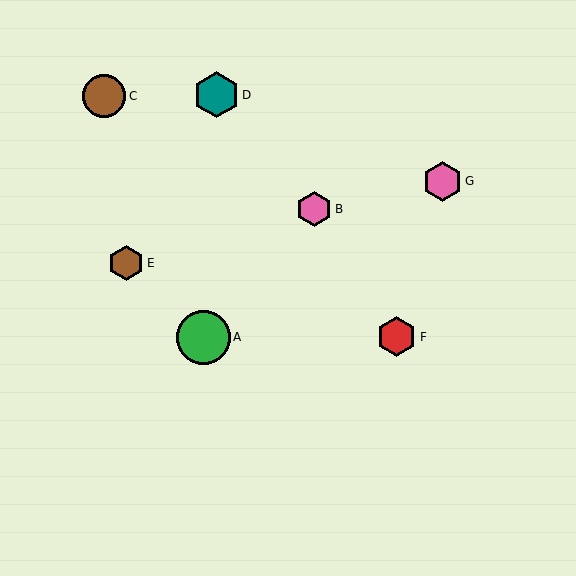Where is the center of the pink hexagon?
The center of the pink hexagon is at (442, 181).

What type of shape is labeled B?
Shape B is a pink hexagon.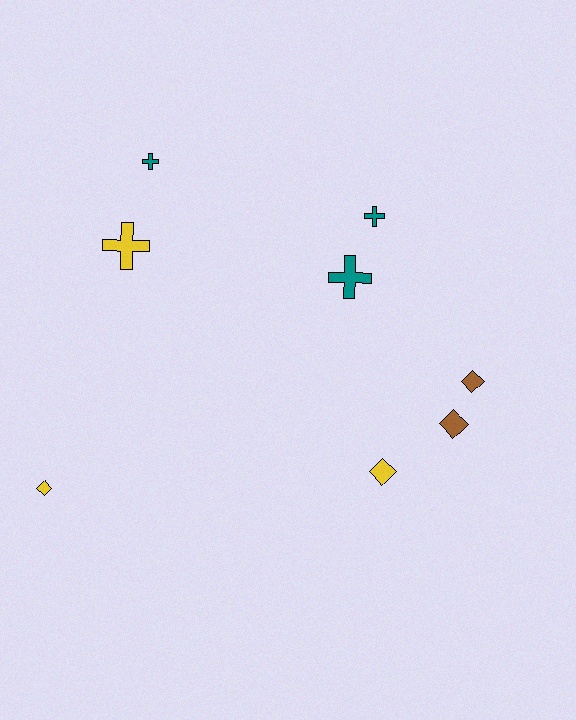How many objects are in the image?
There are 8 objects.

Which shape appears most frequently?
Diamond, with 4 objects.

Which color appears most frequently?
Teal, with 3 objects.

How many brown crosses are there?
There are no brown crosses.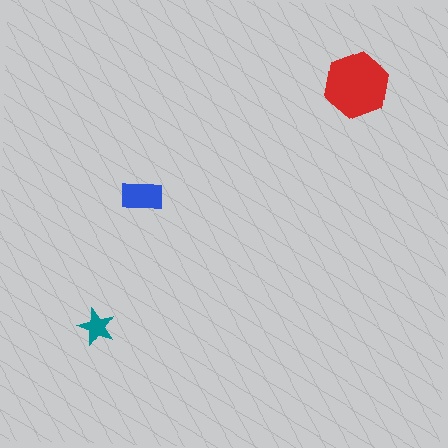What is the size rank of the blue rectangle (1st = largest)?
2nd.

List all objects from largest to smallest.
The red hexagon, the blue rectangle, the teal star.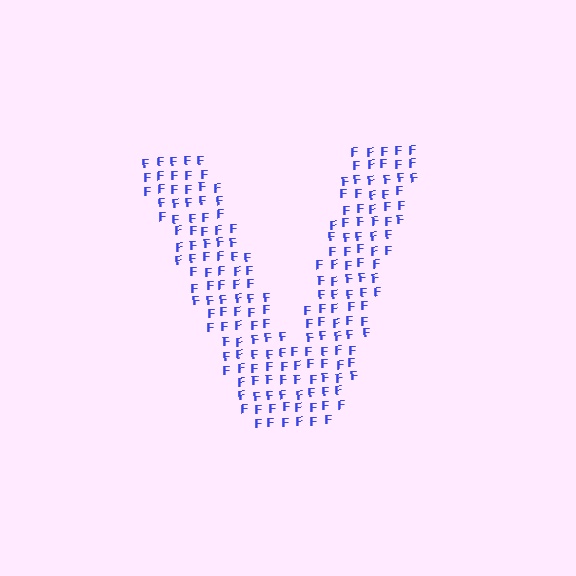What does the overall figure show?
The overall figure shows the letter V.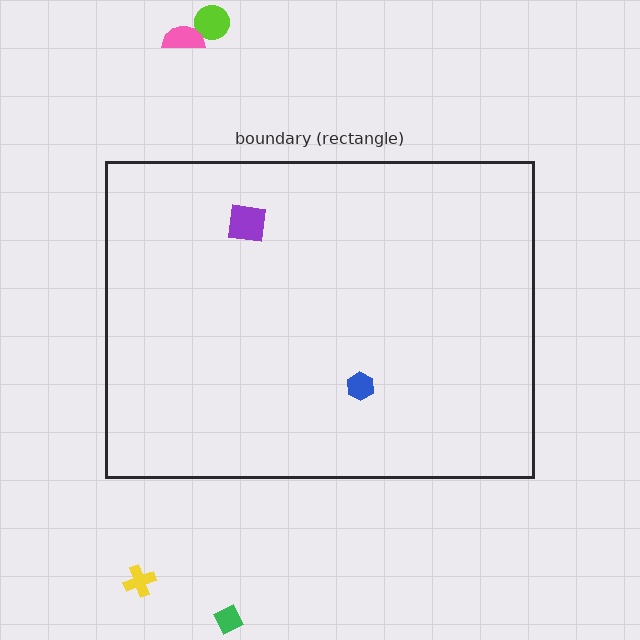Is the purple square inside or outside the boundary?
Inside.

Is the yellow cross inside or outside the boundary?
Outside.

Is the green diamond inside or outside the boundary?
Outside.